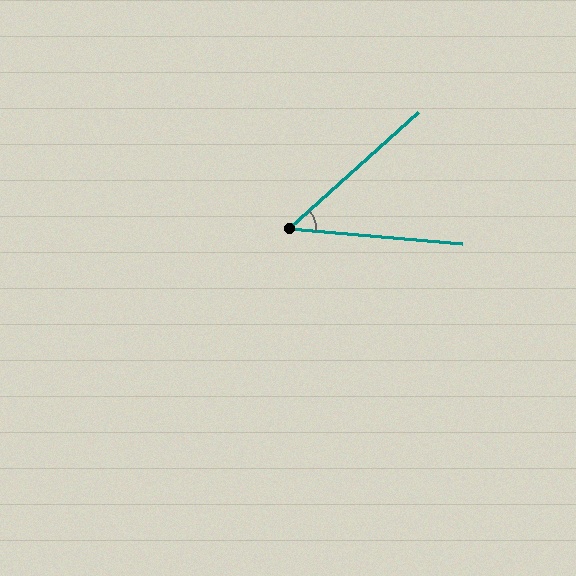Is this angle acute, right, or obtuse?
It is acute.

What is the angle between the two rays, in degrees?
Approximately 47 degrees.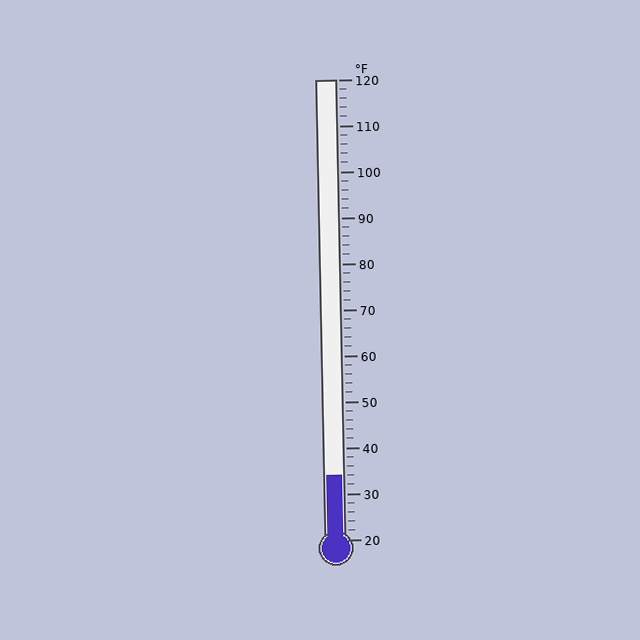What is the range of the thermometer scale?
The thermometer scale ranges from 20°F to 120°F.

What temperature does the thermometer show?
The thermometer shows approximately 34°F.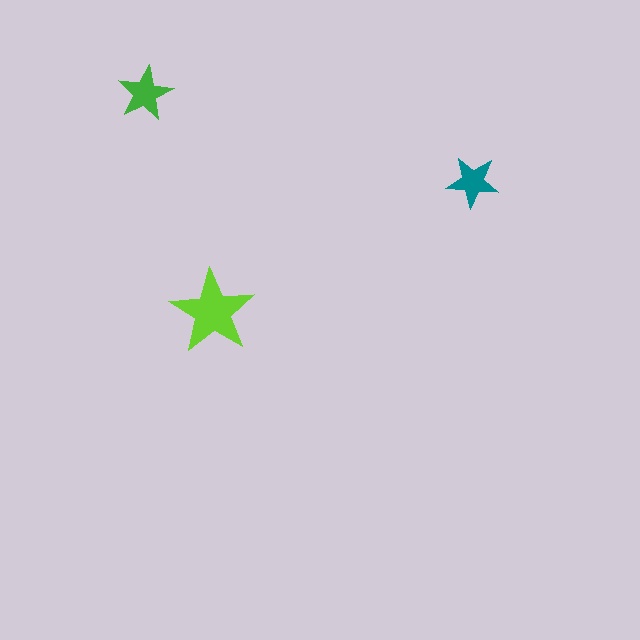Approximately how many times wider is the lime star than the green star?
About 1.5 times wider.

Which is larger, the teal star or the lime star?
The lime one.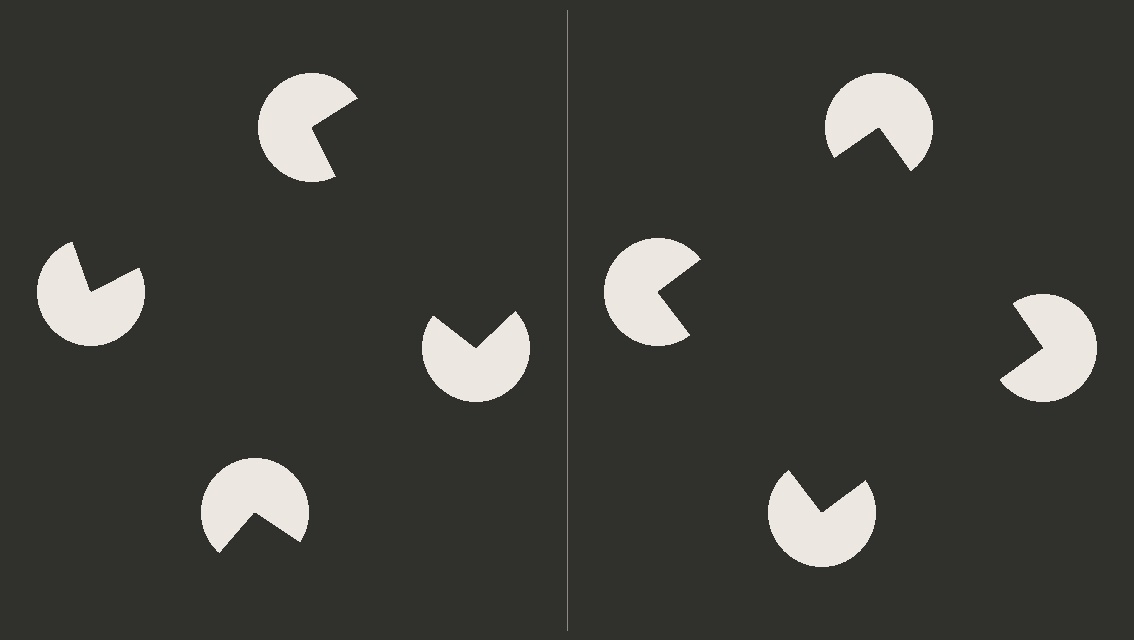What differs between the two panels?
The pac-man discs are positioned identically on both sides; only the wedge orientations differ. On the right they align to a square; on the left they are misaligned.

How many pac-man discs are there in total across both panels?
8 — 4 on each side.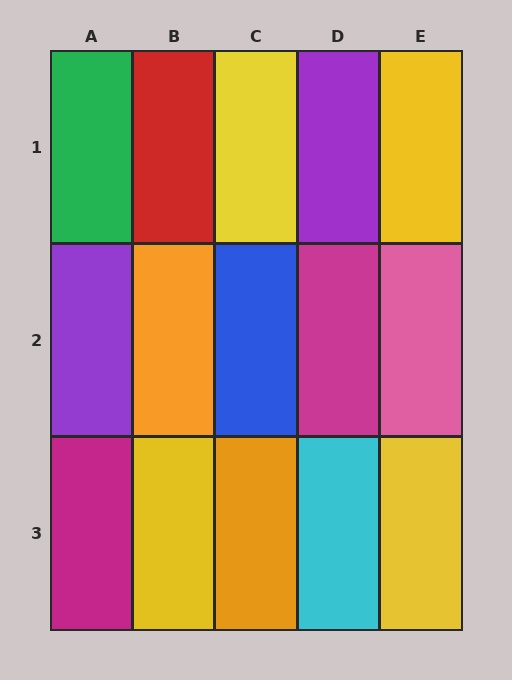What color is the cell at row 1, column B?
Red.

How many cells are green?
1 cell is green.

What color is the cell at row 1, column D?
Purple.